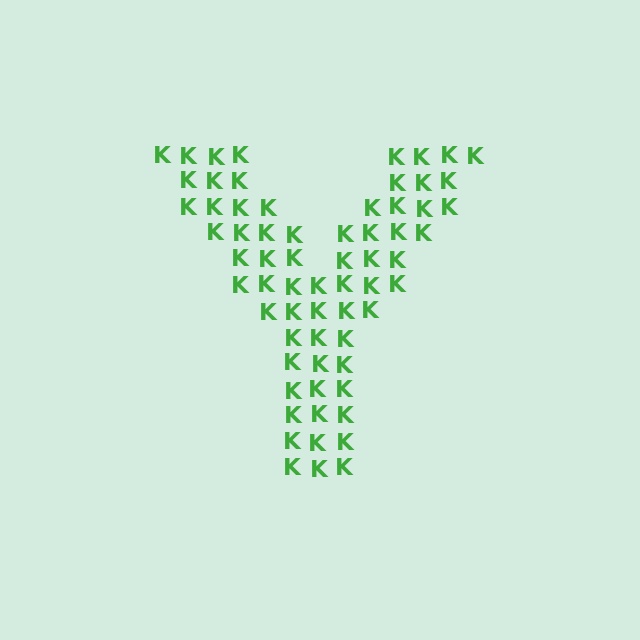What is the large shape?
The large shape is the letter Y.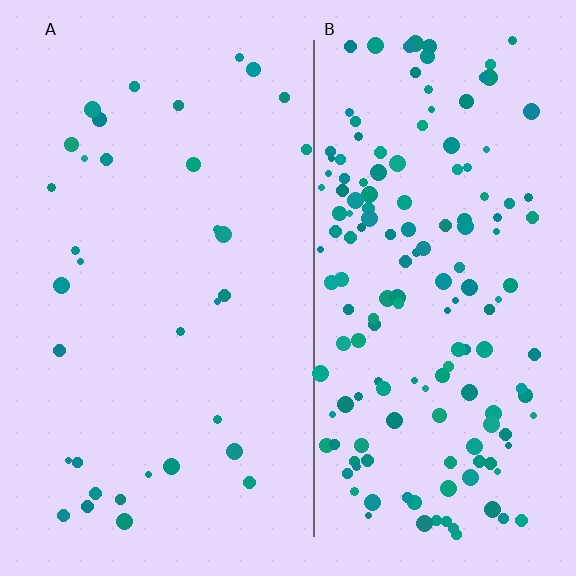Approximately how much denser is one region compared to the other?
Approximately 4.7× — region B over region A.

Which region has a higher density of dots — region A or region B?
B (the right).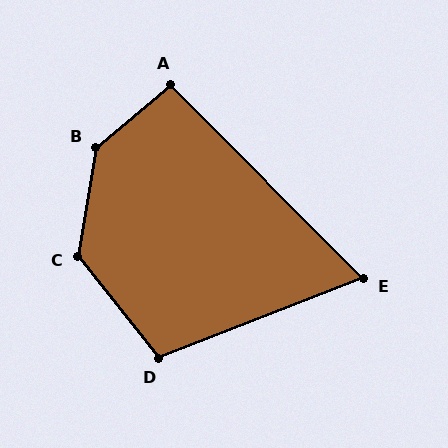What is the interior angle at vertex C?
Approximately 133 degrees (obtuse).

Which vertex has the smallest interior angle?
E, at approximately 67 degrees.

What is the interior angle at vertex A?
Approximately 95 degrees (approximately right).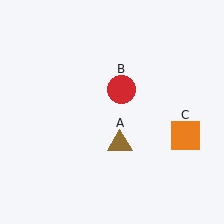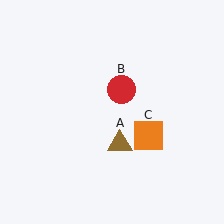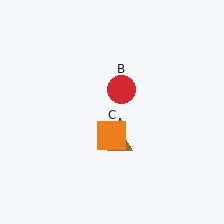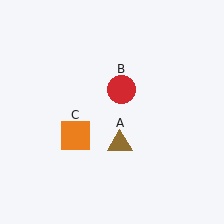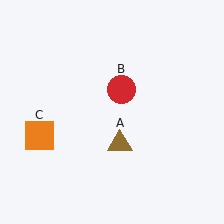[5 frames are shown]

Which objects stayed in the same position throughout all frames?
Brown triangle (object A) and red circle (object B) remained stationary.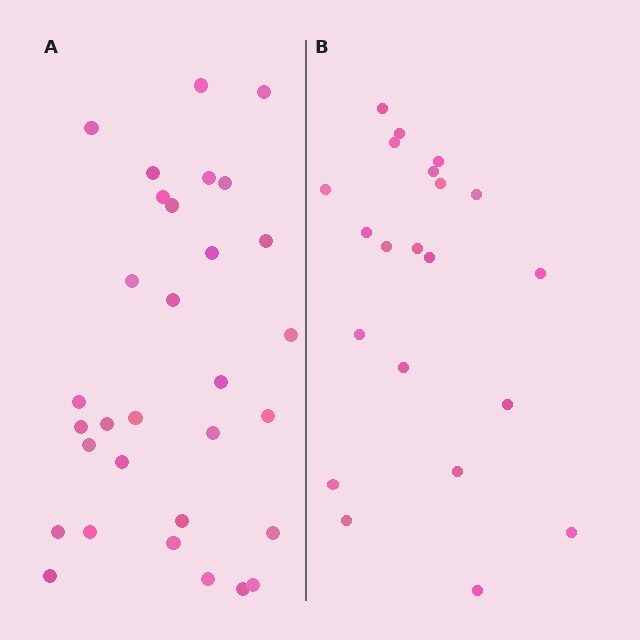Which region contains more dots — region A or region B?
Region A (the left region) has more dots.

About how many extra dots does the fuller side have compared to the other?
Region A has roughly 10 or so more dots than region B.